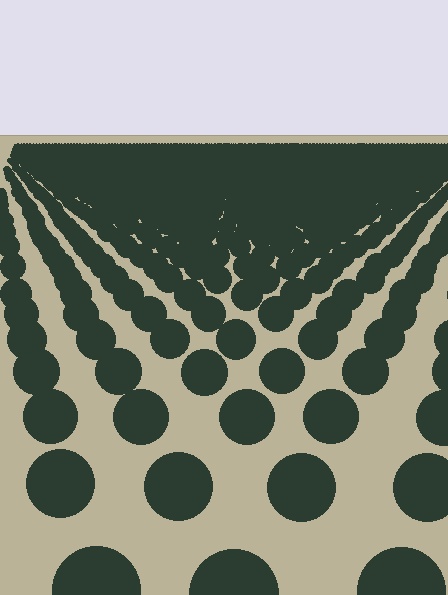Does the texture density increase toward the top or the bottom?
Density increases toward the top.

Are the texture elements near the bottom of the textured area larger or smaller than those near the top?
Larger. Near the bottom, elements are closer to the viewer and appear at a bigger on-screen size.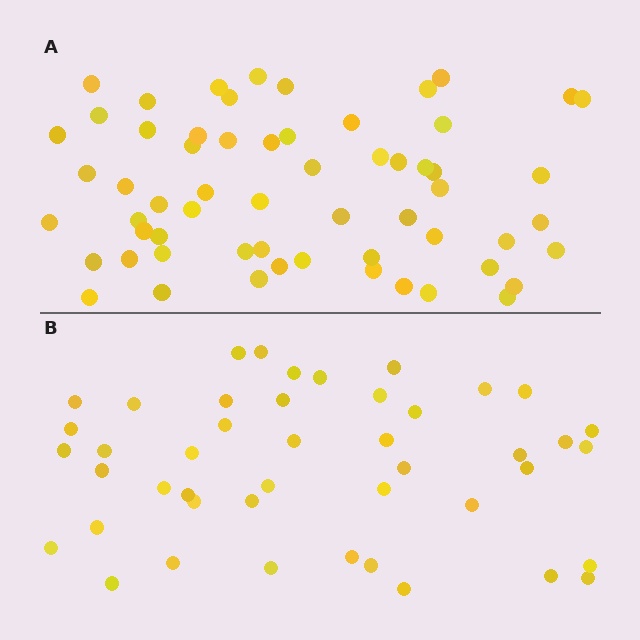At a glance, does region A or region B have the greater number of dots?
Region A (the top region) has more dots.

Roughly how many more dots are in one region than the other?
Region A has approximately 15 more dots than region B.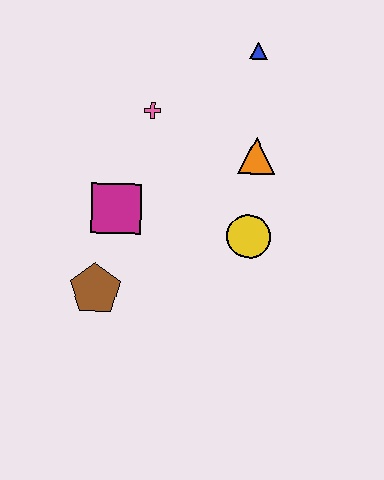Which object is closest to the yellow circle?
The orange triangle is closest to the yellow circle.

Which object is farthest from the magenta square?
The blue triangle is farthest from the magenta square.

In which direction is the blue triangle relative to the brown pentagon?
The blue triangle is above the brown pentagon.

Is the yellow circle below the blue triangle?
Yes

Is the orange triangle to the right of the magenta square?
Yes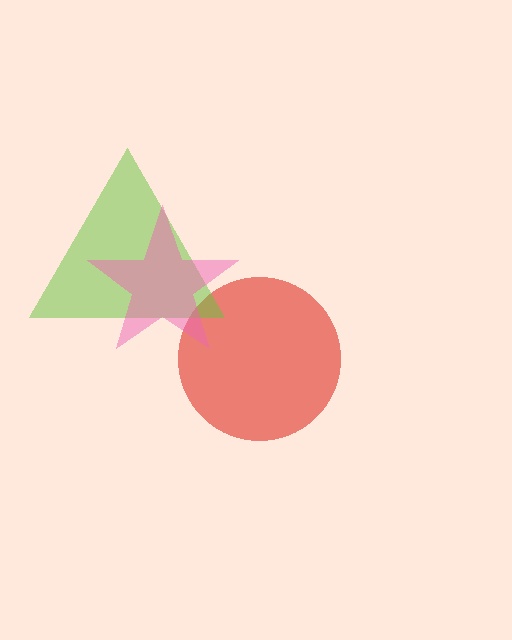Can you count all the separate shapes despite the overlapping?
Yes, there are 3 separate shapes.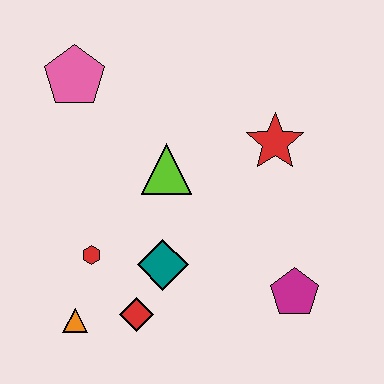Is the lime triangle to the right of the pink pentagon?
Yes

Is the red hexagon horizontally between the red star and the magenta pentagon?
No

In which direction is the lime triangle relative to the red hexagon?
The lime triangle is above the red hexagon.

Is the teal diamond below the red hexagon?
Yes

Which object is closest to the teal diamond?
The red diamond is closest to the teal diamond.